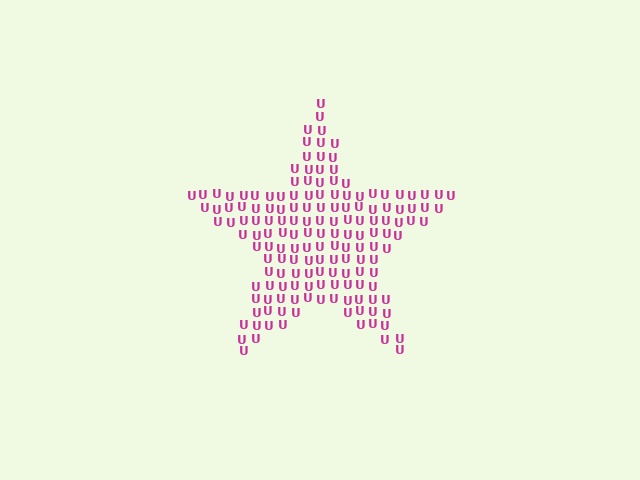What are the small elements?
The small elements are letter U's.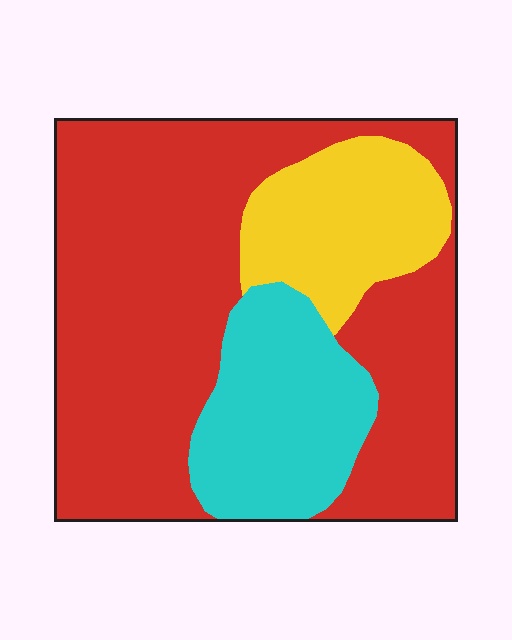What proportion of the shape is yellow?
Yellow takes up about one sixth (1/6) of the shape.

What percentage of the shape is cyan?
Cyan takes up about one fifth (1/5) of the shape.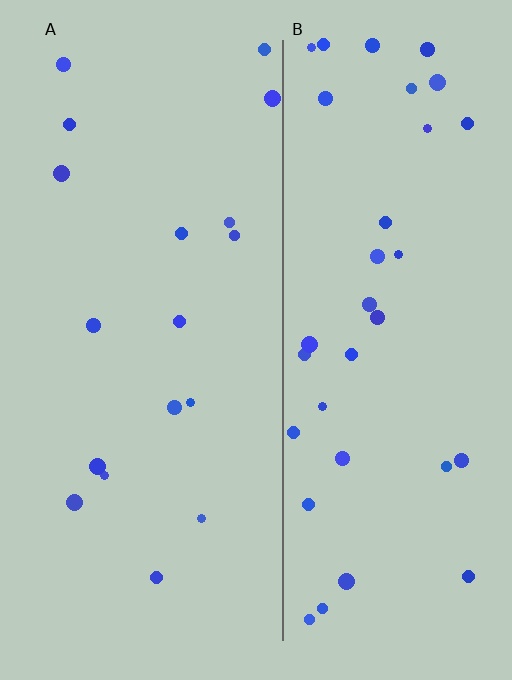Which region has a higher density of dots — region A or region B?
B (the right).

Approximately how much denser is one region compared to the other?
Approximately 2.0× — region B over region A.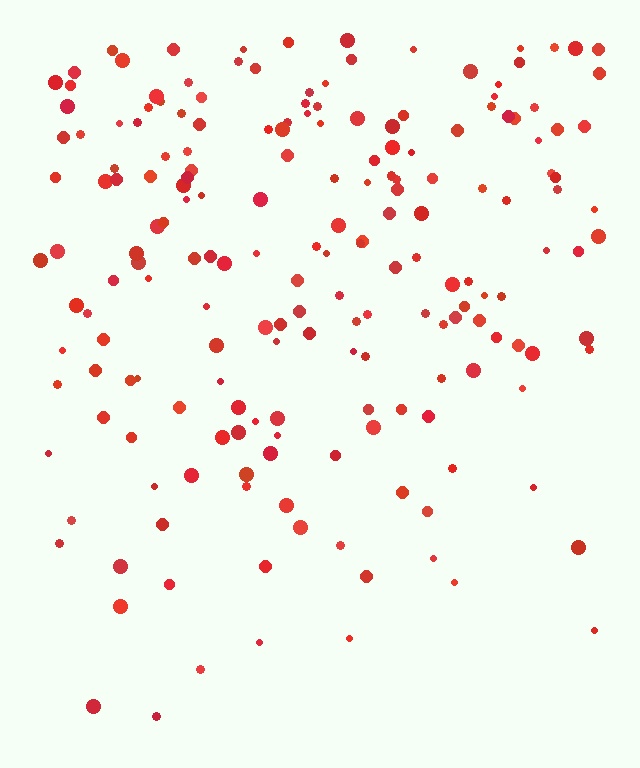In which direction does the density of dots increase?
From bottom to top, with the top side densest.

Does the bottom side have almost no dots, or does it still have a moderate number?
Still a moderate number, just noticeably fewer than the top.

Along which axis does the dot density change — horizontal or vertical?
Vertical.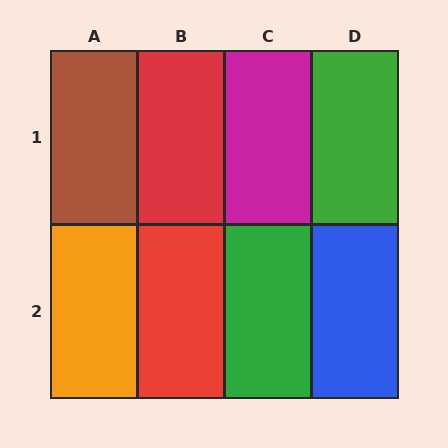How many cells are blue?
1 cell is blue.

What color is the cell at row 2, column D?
Blue.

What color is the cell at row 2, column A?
Orange.